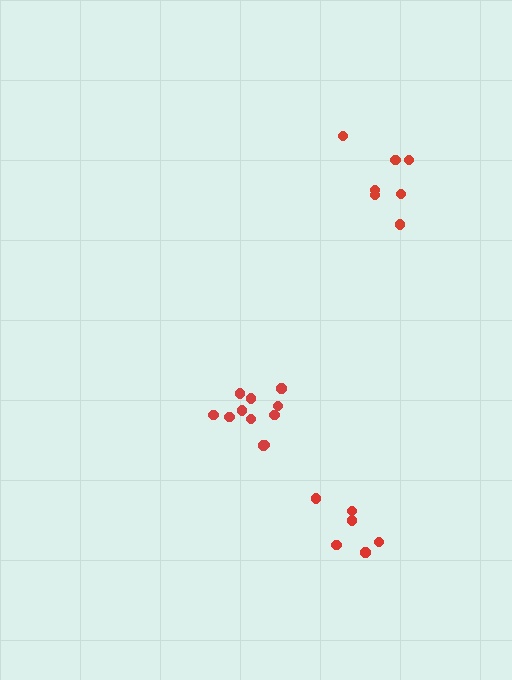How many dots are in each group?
Group 1: 6 dots, Group 2: 11 dots, Group 3: 7 dots (24 total).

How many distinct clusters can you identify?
There are 3 distinct clusters.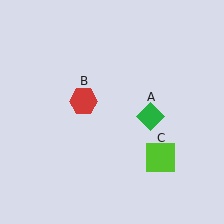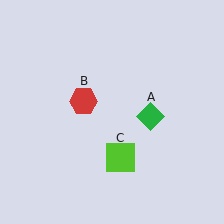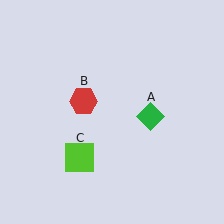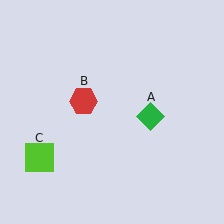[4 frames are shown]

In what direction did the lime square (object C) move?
The lime square (object C) moved left.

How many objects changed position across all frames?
1 object changed position: lime square (object C).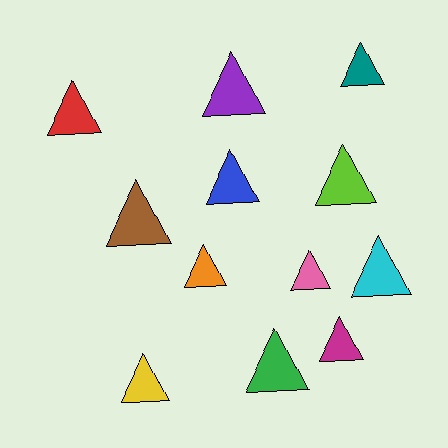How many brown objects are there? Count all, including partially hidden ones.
There is 1 brown object.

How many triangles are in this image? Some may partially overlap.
There are 12 triangles.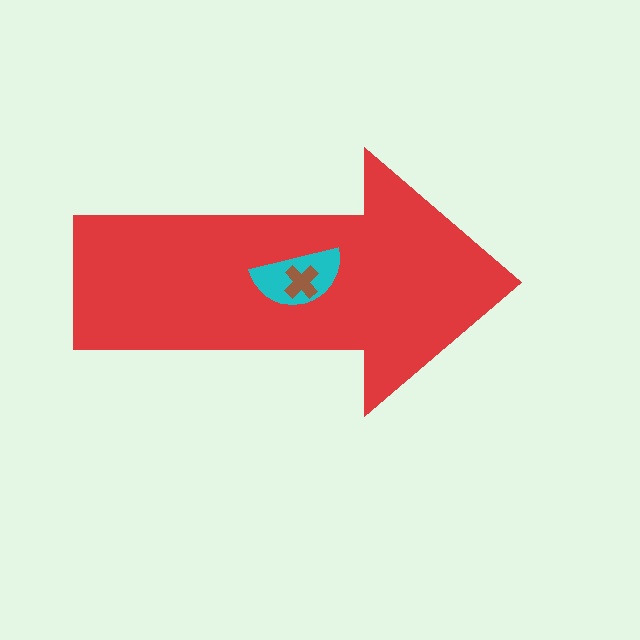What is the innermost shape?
The brown cross.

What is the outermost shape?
The red arrow.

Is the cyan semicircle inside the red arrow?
Yes.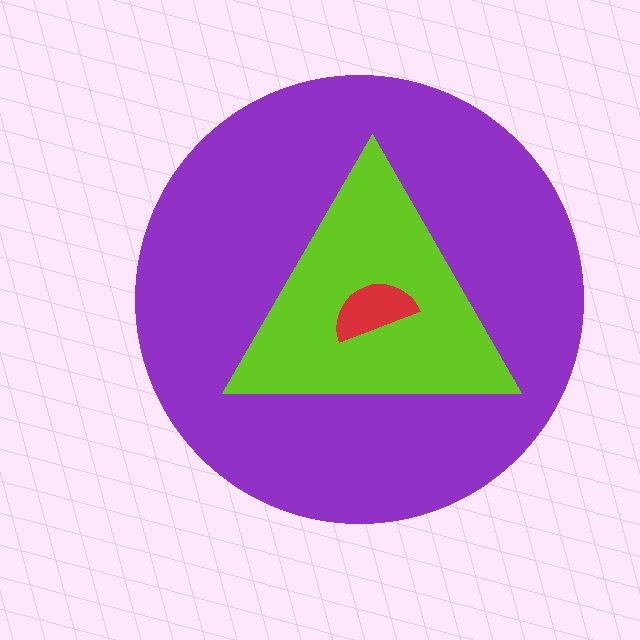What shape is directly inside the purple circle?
The lime triangle.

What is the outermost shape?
The purple circle.